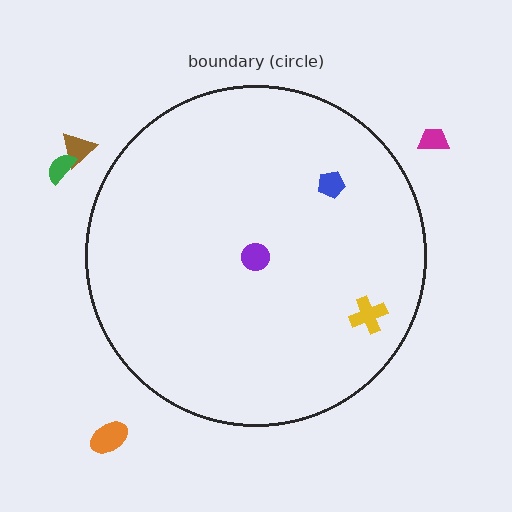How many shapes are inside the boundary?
3 inside, 4 outside.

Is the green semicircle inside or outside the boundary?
Outside.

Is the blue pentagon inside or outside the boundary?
Inside.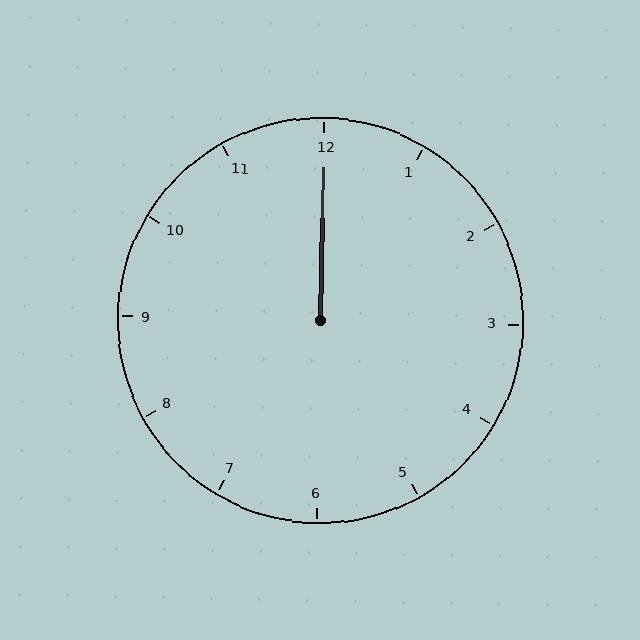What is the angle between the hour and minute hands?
Approximately 0 degrees.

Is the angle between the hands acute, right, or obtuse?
It is acute.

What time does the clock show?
12:00.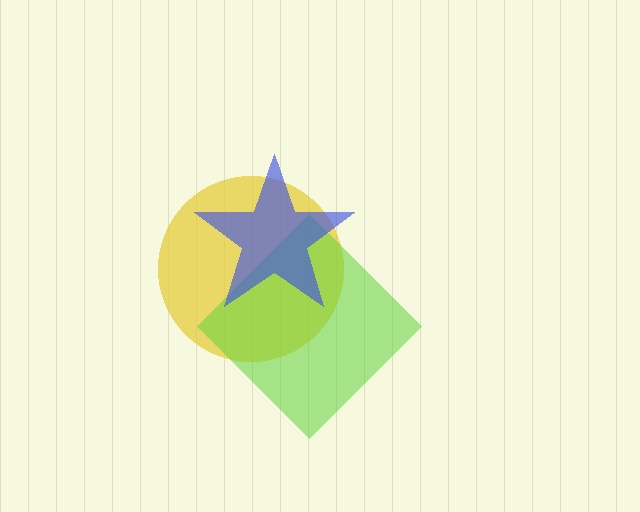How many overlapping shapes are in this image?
There are 3 overlapping shapes in the image.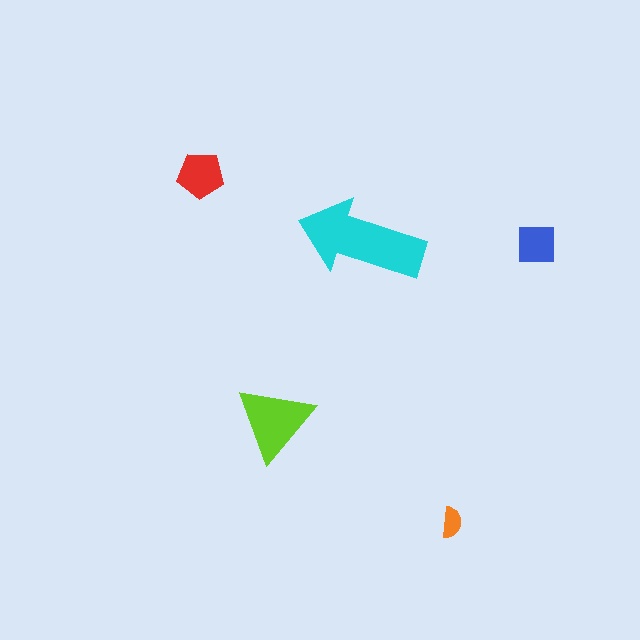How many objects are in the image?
There are 5 objects in the image.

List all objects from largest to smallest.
The cyan arrow, the lime triangle, the red pentagon, the blue square, the orange semicircle.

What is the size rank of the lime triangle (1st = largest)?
2nd.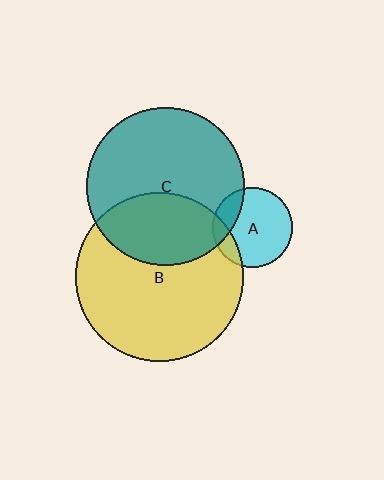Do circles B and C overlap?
Yes.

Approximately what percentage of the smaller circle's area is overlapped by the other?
Approximately 35%.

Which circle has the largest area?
Circle B (yellow).